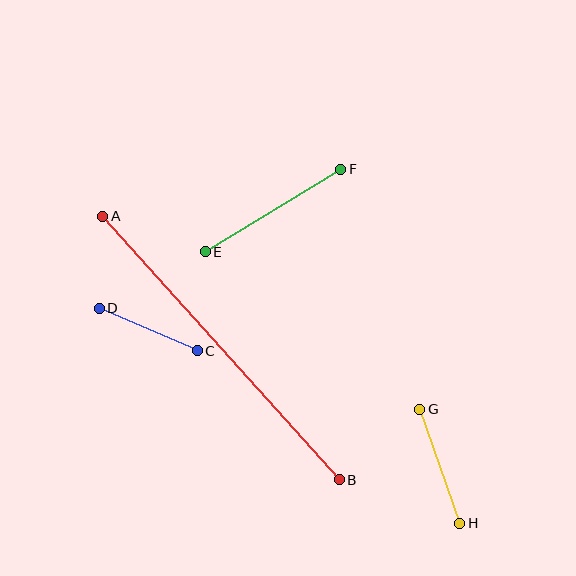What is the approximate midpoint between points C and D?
The midpoint is at approximately (148, 330) pixels.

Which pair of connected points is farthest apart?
Points A and B are farthest apart.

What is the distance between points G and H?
The distance is approximately 121 pixels.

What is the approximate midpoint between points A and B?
The midpoint is at approximately (221, 348) pixels.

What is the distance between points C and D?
The distance is approximately 107 pixels.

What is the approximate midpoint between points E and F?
The midpoint is at approximately (273, 211) pixels.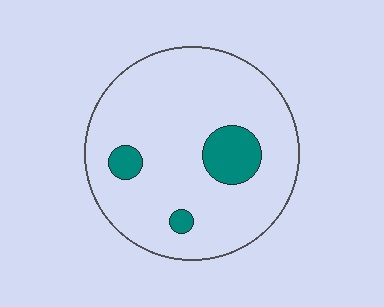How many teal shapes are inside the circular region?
3.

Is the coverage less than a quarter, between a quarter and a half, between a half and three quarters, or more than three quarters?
Less than a quarter.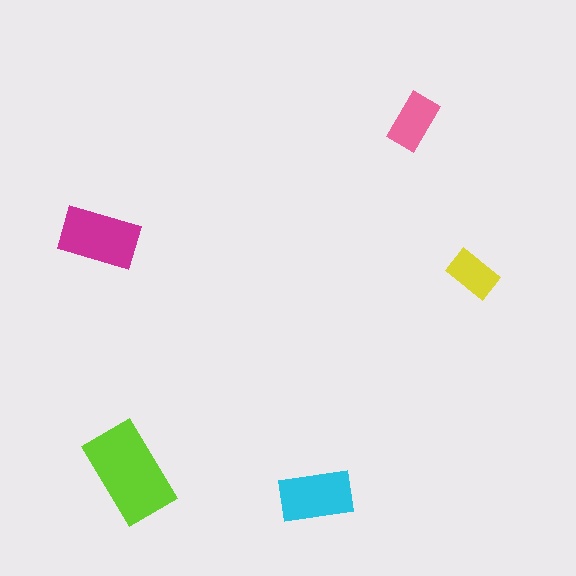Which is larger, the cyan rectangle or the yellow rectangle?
The cyan one.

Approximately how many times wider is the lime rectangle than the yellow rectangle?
About 2 times wider.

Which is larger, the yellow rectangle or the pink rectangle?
The pink one.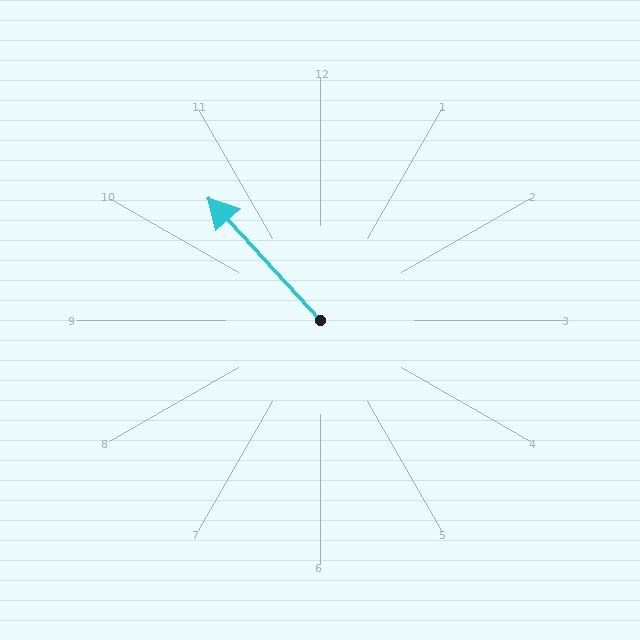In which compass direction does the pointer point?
Northwest.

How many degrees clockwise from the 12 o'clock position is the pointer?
Approximately 318 degrees.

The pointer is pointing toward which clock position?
Roughly 11 o'clock.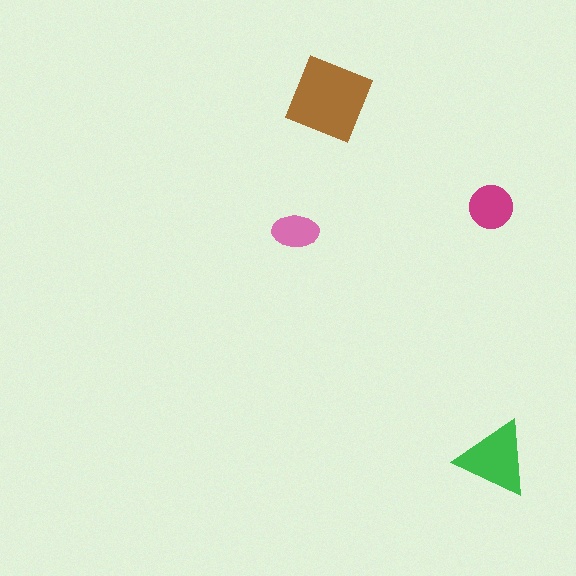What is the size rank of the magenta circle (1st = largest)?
3rd.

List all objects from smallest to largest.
The pink ellipse, the magenta circle, the green triangle, the brown square.